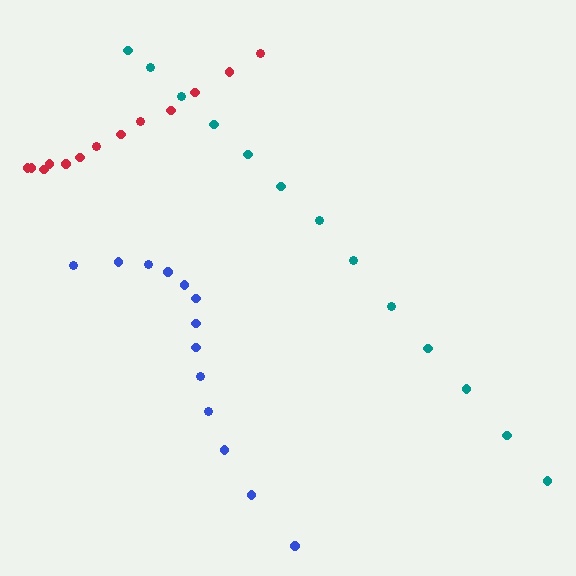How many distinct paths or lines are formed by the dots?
There are 3 distinct paths.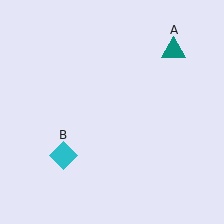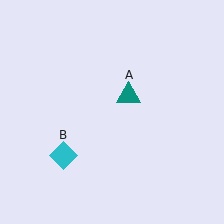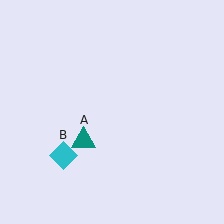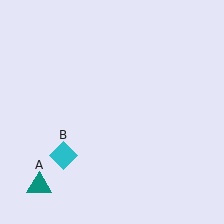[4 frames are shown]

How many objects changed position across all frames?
1 object changed position: teal triangle (object A).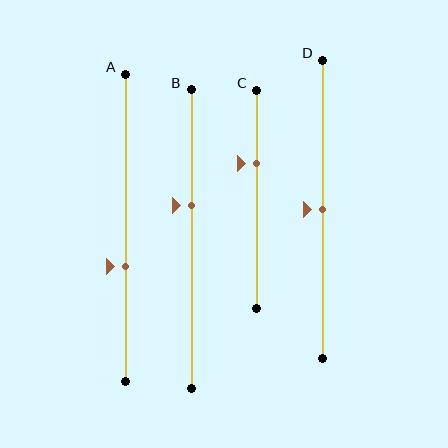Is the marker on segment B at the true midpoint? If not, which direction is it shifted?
No, the marker on segment B is shifted upward by about 11% of the segment length.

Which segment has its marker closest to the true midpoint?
Segment D has its marker closest to the true midpoint.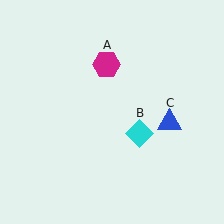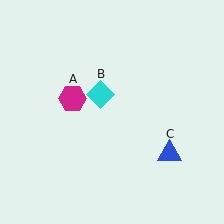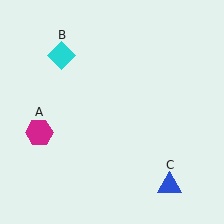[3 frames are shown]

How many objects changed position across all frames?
3 objects changed position: magenta hexagon (object A), cyan diamond (object B), blue triangle (object C).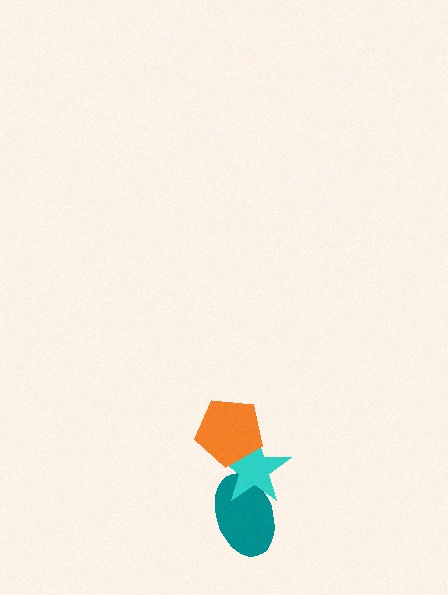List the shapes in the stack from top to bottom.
From top to bottom: the orange pentagon, the cyan star, the teal ellipse.